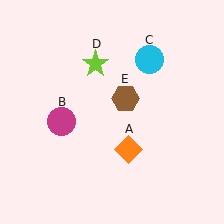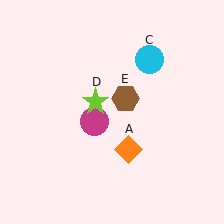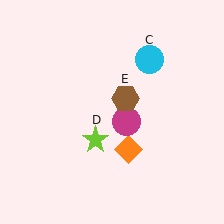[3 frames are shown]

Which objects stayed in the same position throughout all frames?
Orange diamond (object A) and cyan circle (object C) and brown hexagon (object E) remained stationary.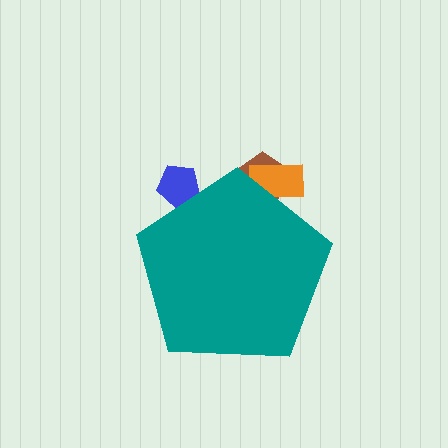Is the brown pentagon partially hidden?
Yes, the brown pentagon is partially hidden behind the teal pentagon.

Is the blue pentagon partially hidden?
Yes, the blue pentagon is partially hidden behind the teal pentagon.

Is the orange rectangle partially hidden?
Yes, the orange rectangle is partially hidden behind the teal pentagon.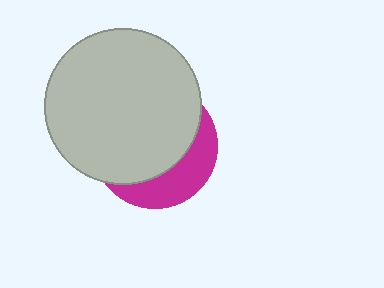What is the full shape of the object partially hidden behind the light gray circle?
The partially hidden object is a magenta circle.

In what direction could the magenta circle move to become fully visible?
The magenta circle could move toward the lower-right. That would shift it out from behind the light gray circle entirely.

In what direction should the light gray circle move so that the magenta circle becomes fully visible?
The light gray circle should move toward the upper-left. That is the shortest direction to clear the overlap and leave the magenta circle fully visible.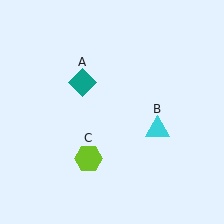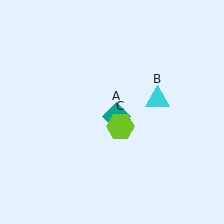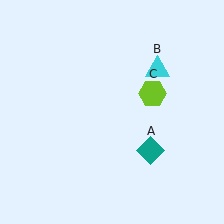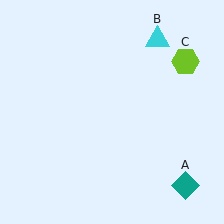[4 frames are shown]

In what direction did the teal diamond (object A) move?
The teal diamond (object A) moved down and to the right.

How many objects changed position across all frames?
3 objects changed position: teal diamond (object A), cyan triangle (object B), lime hexagon (object C).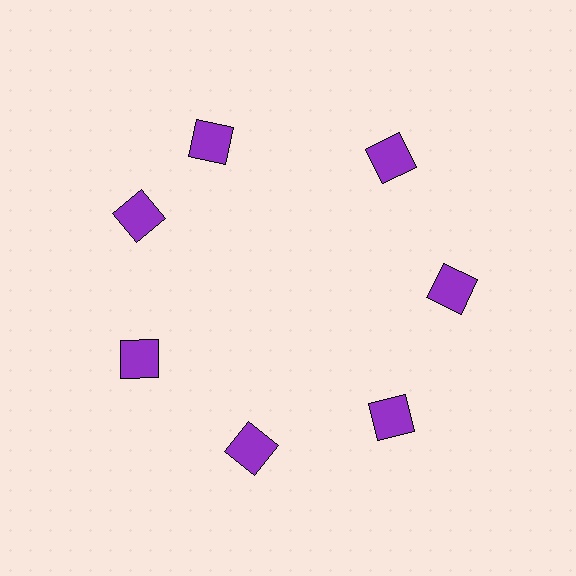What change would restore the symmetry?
The symmetry would be restored by rotating it back into even spacing with its neighbors so that all 7 squares sit at equal angles and equal distance from the center.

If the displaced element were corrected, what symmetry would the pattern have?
It would have 7-fold rotational symmetry — the pattern would map onto itself every 51 degrees.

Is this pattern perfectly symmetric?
No. The 7 purple squares are arranged in a ring, but one element near the 12 o'clock position is rotated out of alignment along the ring, breaking the 7-fold rotational symmetry.